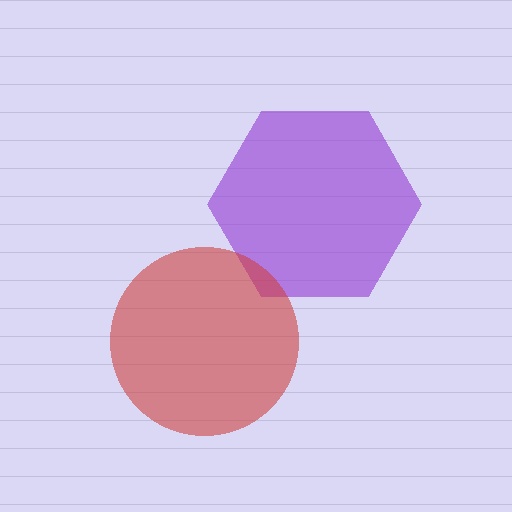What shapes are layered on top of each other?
The layered shapes are: a purple hexagon, a red circle.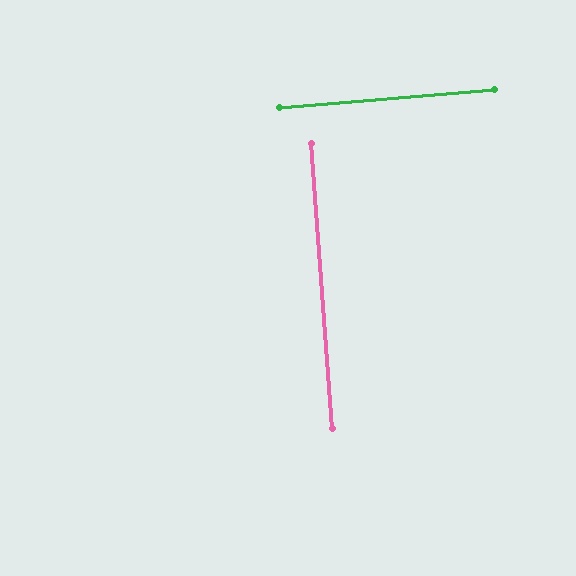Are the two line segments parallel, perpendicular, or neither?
Perpendicular — they meet at approximately 89°.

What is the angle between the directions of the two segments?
Approximately 89 degrees.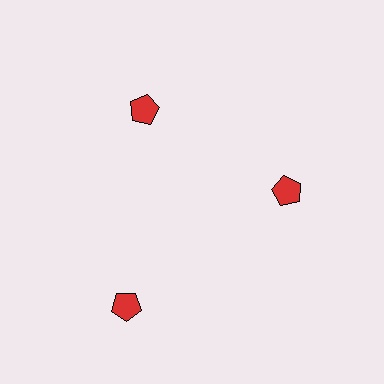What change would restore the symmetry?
The symmetry would be restored by moving it inward, back onto the ring so that all 3 pentagons sit at equal angles and equal distance from the center.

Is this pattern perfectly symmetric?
No. The 3 red pentagons are arranged in a ring, but one element near the 7 o'clock position is pushed outward from the center, breaking the 3-fold rotational symmetry.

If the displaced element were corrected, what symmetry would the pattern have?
It would have 3-fold rotational symmetry — the pattern would map onto itself every 120 degrees.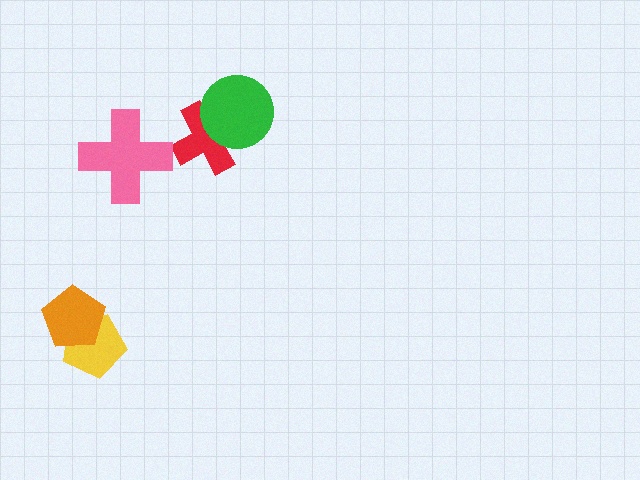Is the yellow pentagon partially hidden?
Yes, it is partially covered by another shape.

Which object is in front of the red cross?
The green circle is in front of the red cross.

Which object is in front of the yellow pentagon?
The orange pentagon is in front of the yellow pentagon.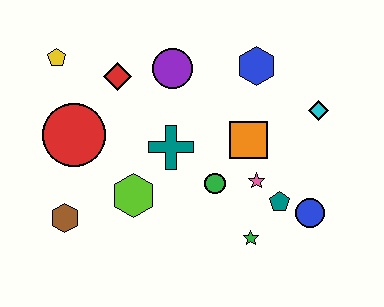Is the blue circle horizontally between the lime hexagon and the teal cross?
No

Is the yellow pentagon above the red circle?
Yes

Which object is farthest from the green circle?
The yellow pentagon is farthest from the green circle.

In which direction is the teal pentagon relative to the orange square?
The teal pentagon is below the orange square.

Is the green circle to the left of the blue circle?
Yes